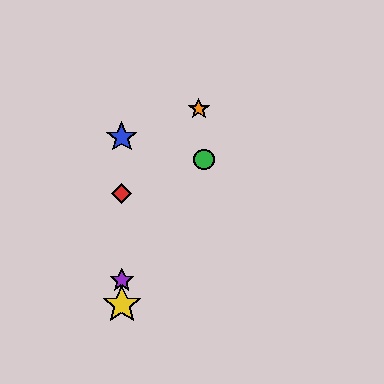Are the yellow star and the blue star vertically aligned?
Yes, both are at x≈122.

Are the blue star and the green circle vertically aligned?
No, the blue star is at x≈122 and the green circle is at x≈204.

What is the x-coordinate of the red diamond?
The red diamond is at x≈122.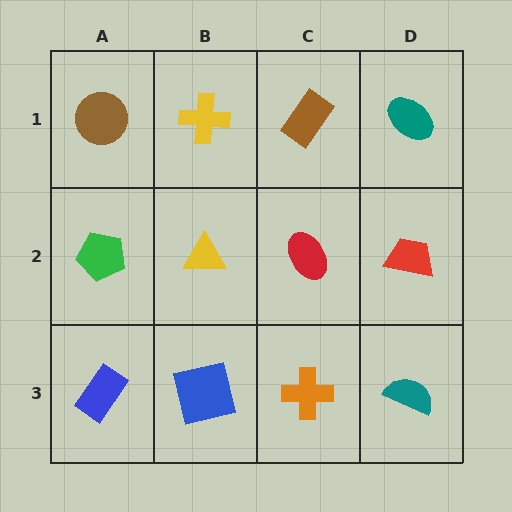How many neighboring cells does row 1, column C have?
3.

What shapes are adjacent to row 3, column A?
A green pentagon (row 2, column A), a blue square (row 3, column B).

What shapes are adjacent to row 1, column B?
A yellow triangle (row 2, column B), a brown circle (row 1, column A), a brown rectangle (row 1, column C).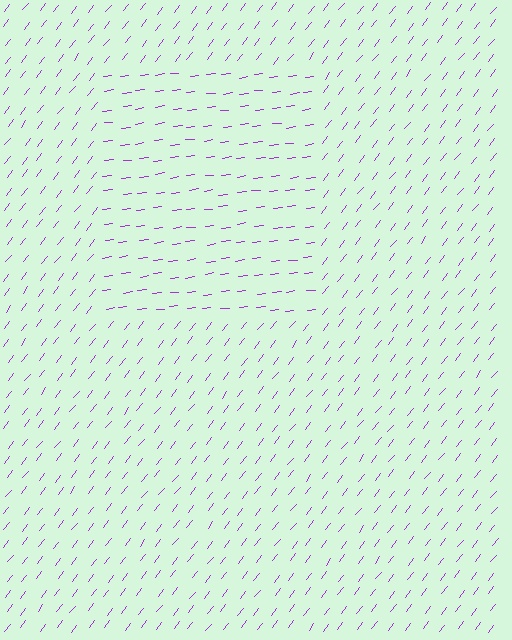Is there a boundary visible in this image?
Yes, there is a texture boundary formed by a change in line orientation.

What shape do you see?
I see a rectangle.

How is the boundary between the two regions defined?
The boundary is defined purely by a change in line orientation (approximately 45 degrees difference). All lines are the same color and thickness.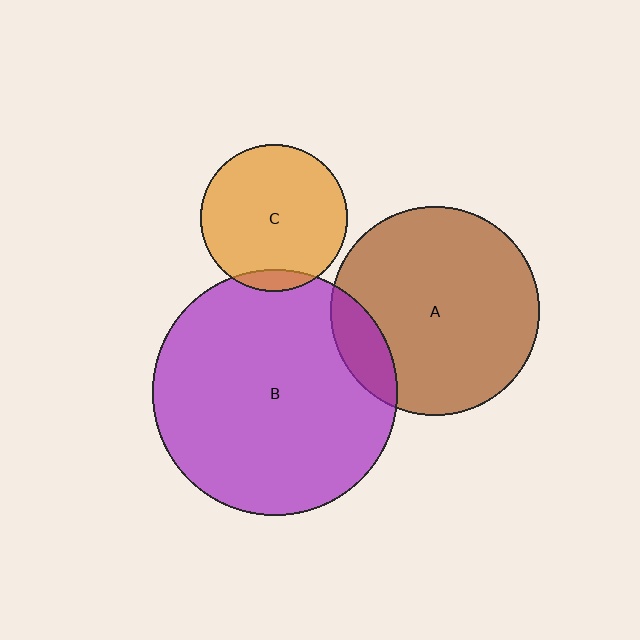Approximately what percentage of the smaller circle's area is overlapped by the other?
Approximately 15%.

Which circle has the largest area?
Circle B (purple).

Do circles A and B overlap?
Yes.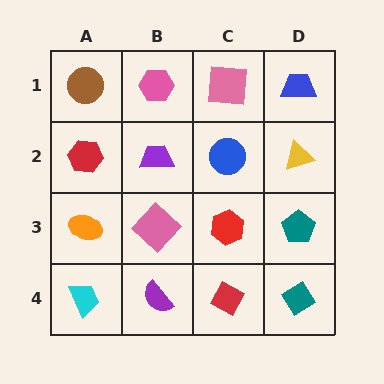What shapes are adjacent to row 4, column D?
A teal pentagon (row 3, column D), a red diamond (row 4, column C).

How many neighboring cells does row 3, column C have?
4.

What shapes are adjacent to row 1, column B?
A purple trapezoid (row 2, column B), a brown circle (row 1, column A), a pink square (row 1, column C).